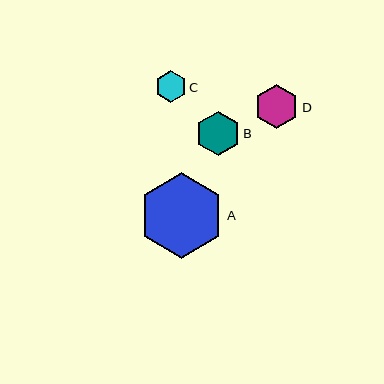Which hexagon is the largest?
Hexagon A is the largest with a size of approximately 85 pixels.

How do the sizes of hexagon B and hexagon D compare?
Hexagon B and hexagon D are approximately the same size.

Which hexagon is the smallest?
Hexagon C is the smallest with a size of approximately 31 pixels.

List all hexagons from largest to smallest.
From largest to smallest: A, B, D, C.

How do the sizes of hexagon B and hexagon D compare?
Hexagon B and hexagon D are approximately the same size.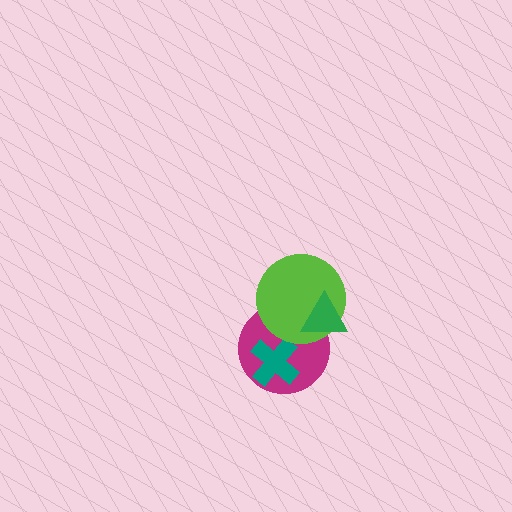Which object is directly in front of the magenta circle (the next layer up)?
The teal cross is directly in front of the magenta circle.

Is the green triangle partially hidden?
No, no other shape covers it.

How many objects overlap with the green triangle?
2 objects overlap with the green triangle.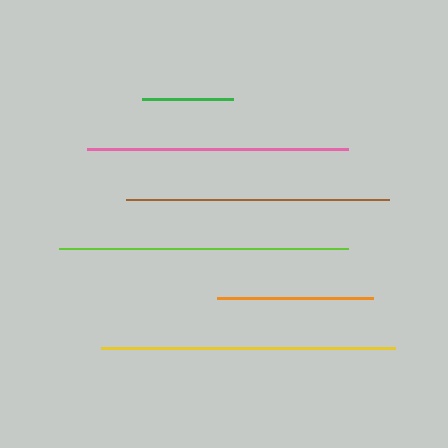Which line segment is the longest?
The yellow line is the longest at approximately 294 pixels.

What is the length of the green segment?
The green segment is approximately 92 pixels long.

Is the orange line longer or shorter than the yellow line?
The yellow line is longer than the orange line.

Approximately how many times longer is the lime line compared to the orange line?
The lime line is approximately 1.9 times the length of the orange line.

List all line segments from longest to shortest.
From longest to shortest: yellow, lime, brown, pink, orange, green.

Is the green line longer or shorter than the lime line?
The lime line is longer than the green line.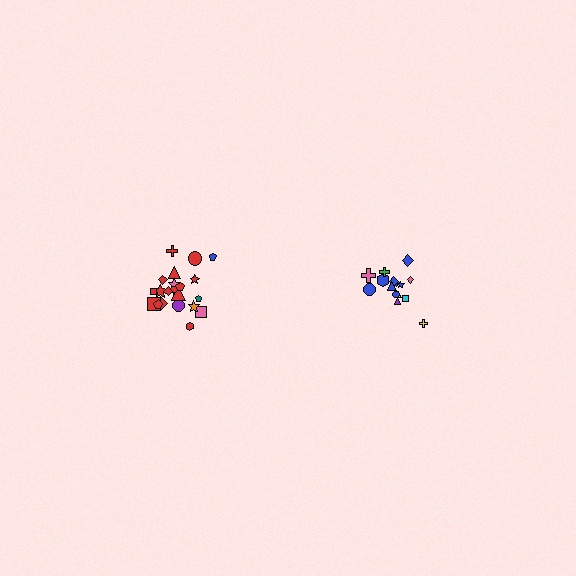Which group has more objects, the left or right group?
The left group.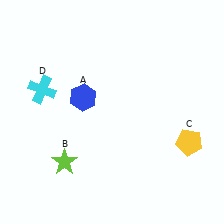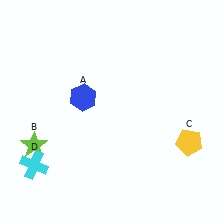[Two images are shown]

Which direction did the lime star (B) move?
The lime star (B) moved left.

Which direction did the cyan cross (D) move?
The cyan cross (D) moved down.